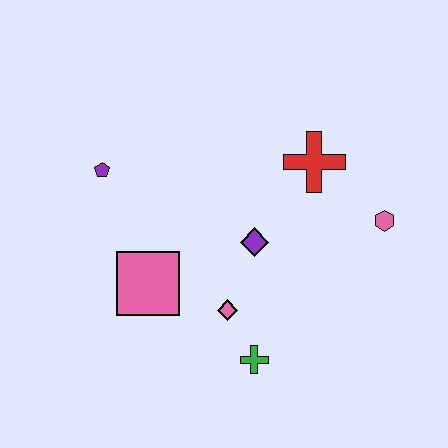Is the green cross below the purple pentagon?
Yes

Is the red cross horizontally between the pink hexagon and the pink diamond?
Yes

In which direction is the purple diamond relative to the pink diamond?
The purple diamond is above the pink diamond.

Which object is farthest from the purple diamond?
The purple pentagon is farthest from the purple diamond.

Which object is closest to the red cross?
The pink hexagon is closest to the red cross.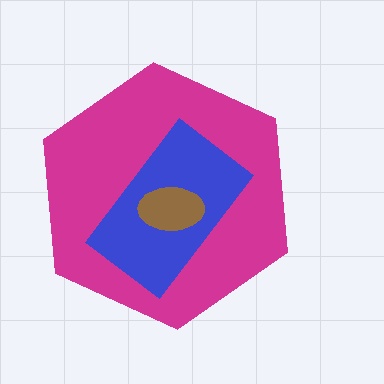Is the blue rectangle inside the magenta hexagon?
Yes.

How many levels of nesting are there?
3.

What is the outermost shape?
The magenta hexagon.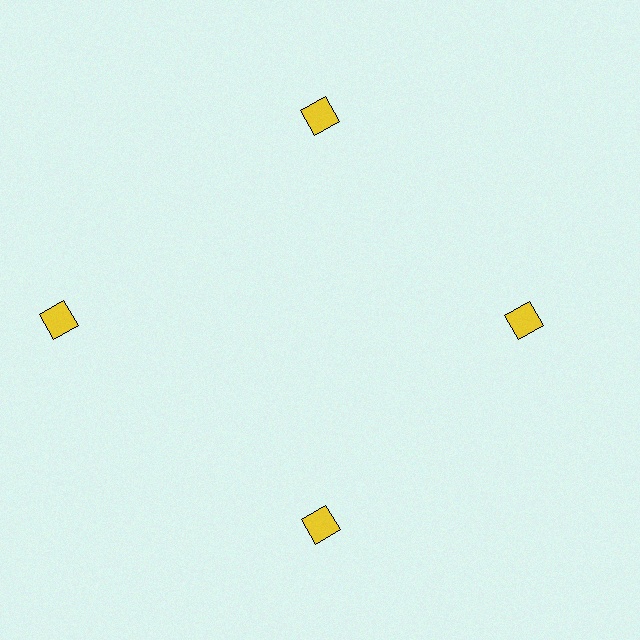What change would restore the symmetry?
The symmetry would be restored by moving it inward, back onto the ring so that all 4 squares sit at equal angles and equal distance from the center.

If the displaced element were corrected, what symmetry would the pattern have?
It would have 4-fold rotational symmetry — the pattern would map onto itself every 90 degrees.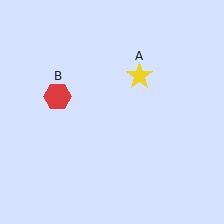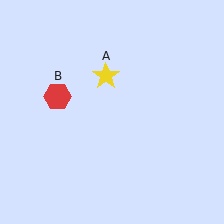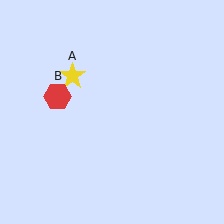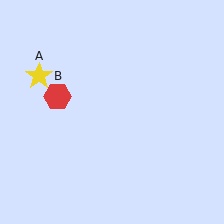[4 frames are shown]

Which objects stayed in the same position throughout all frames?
Red hexagon (object B) remained stationary.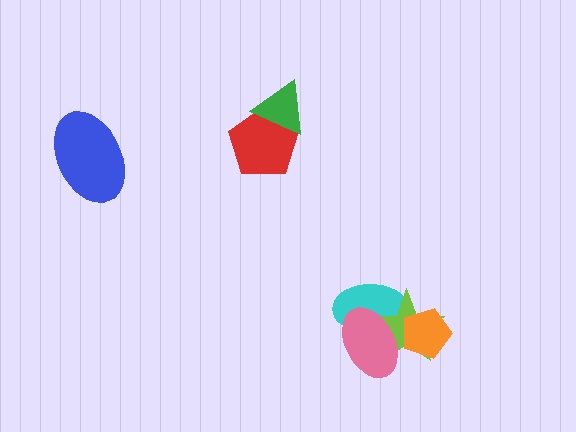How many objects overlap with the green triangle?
1 object overlaps with the green triangle.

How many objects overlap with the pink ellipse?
3 objects overlap with the pink ellipse.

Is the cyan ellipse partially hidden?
Yes, it is partially covered by another shape.